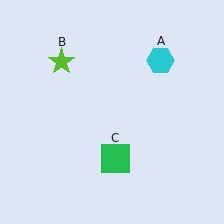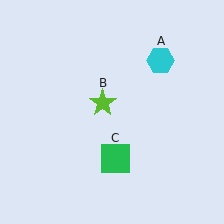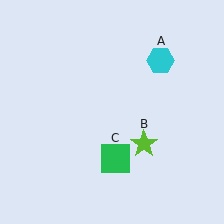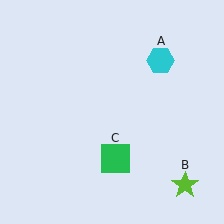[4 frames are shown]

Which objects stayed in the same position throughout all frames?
Cyan hexagon (object A) and green square (object C) remained stationary.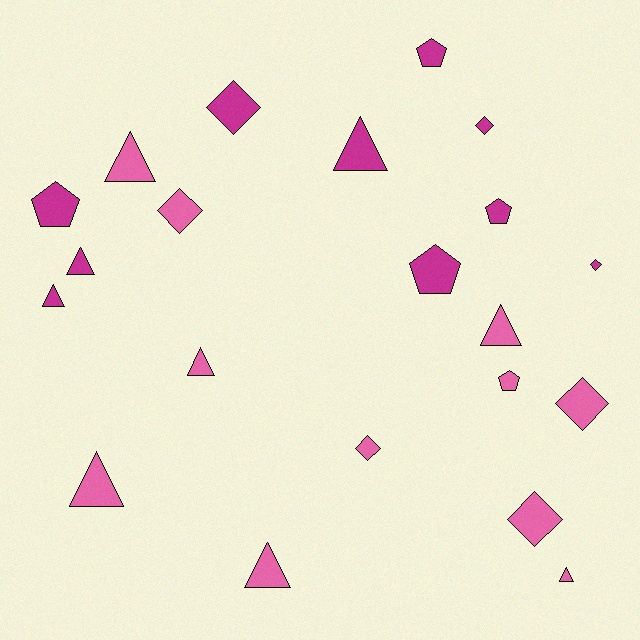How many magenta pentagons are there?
There are 4 magenta pentagons.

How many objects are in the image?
There are 21 objects.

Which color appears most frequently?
Pink, with 11 objects.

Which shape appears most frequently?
Triangle, with 9 objects.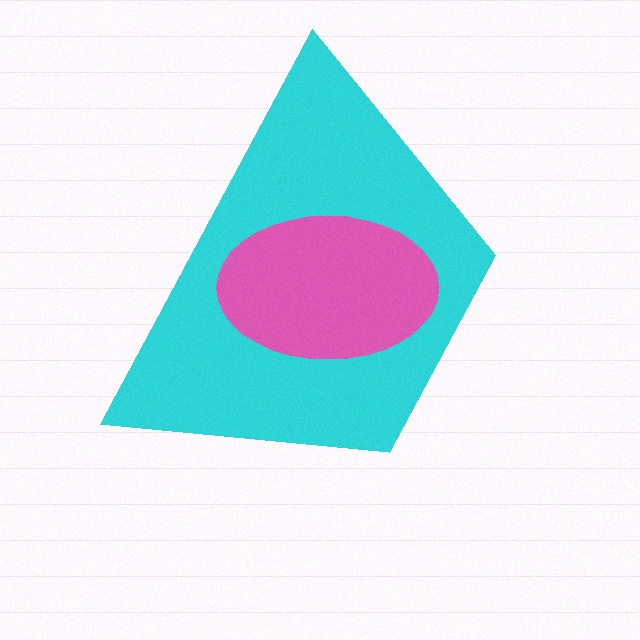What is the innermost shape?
The pink ellipse.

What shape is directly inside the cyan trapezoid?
The pink ellipse.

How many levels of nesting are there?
2.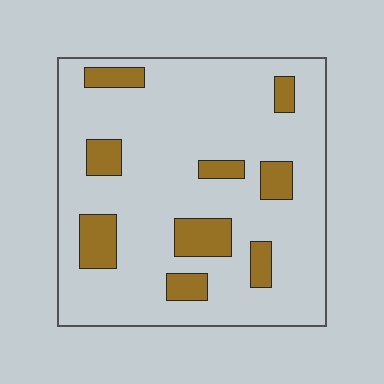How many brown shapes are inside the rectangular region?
9.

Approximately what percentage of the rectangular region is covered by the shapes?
Approximately 15%.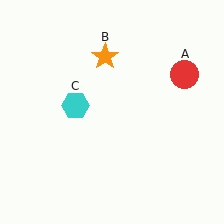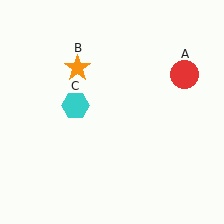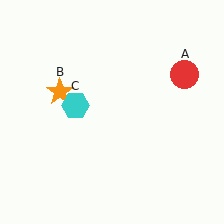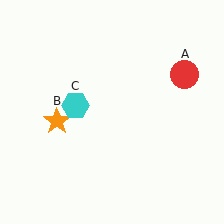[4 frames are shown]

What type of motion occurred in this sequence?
The orange star (object B) rotated counterclockwise around the center of the scene.